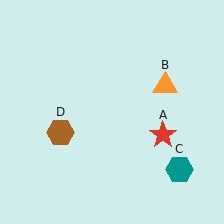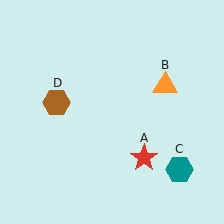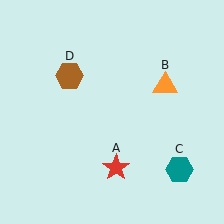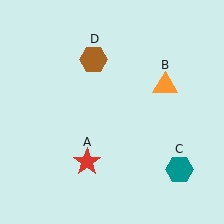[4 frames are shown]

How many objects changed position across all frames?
2 objects changed position: red star (object A), brown hexagon (object D).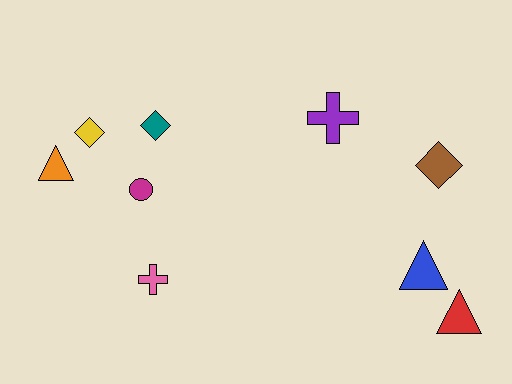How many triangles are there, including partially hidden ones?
There are 3 triangles.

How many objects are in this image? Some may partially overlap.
There are 9 objects.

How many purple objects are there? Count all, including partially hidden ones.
There is 1 purple object.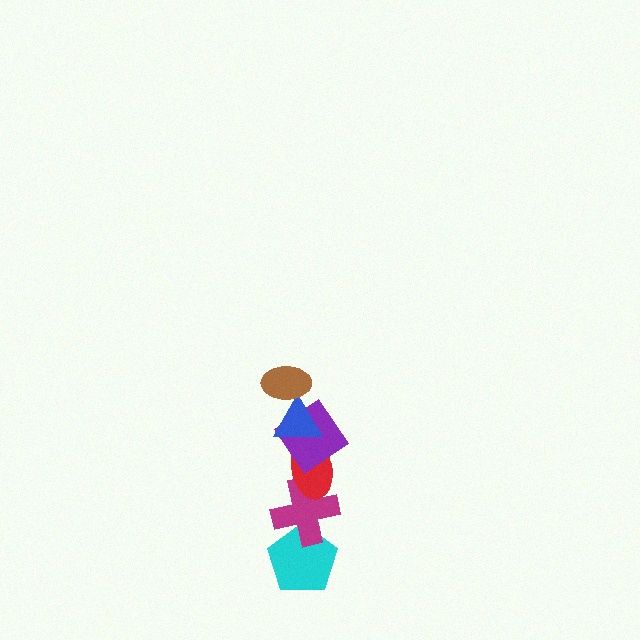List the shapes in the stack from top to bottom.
From top to bottom: the brown ellipse, the blue triangle, the purple diamond, the red ellipse, the magenta cross, the cyan pentagon.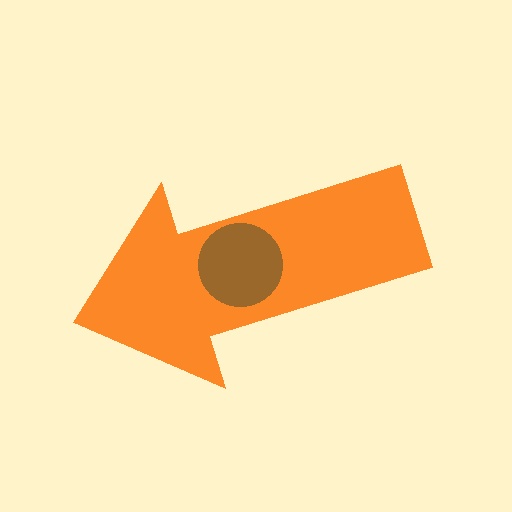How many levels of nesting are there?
2.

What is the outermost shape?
The orange arrow.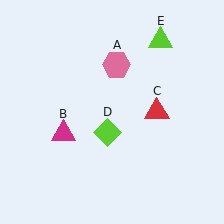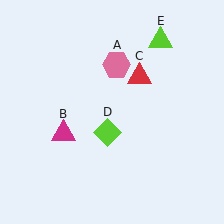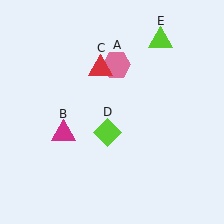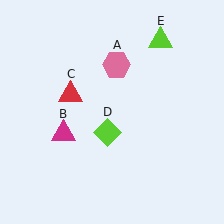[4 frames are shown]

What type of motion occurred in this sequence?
The red triangle (object C) rotated counterclockwise around the center of the scene.